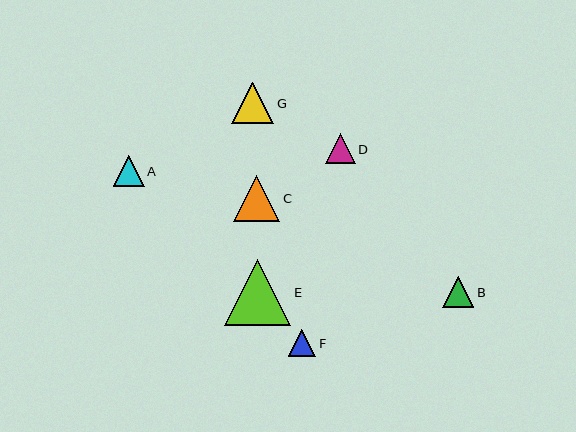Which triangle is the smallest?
Triangle F is the smallest with a size of approximately 28 pixels.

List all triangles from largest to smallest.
From largest to smallest: E, C, G, A, B, D, F.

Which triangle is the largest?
Triangle E is the largest with a size of approximately 66 pixels.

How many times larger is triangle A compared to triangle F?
Triangle A is approximately 1.1 times the size of triangle F.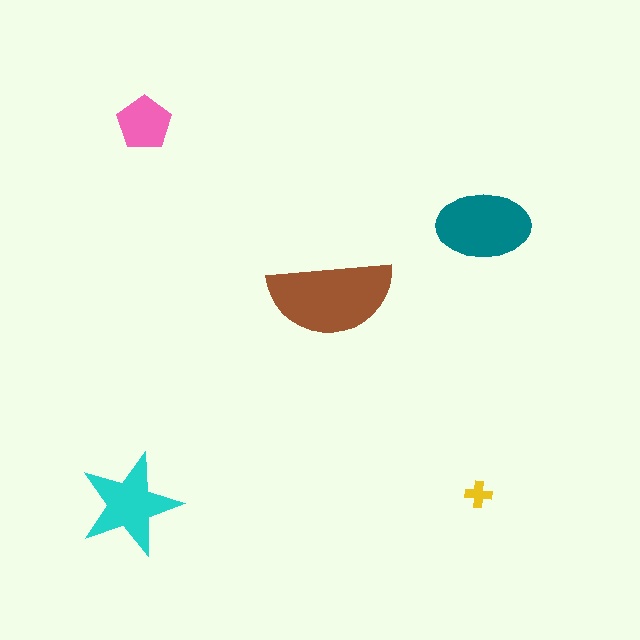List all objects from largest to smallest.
The brown semicircle, the teal ellipse, the cyan star, the pink pentagon, the yellow cross.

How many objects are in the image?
There are 5 objects in the image.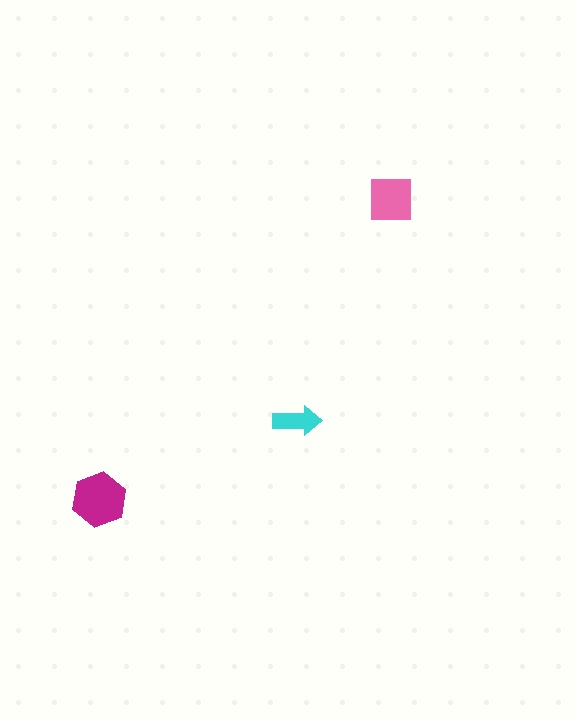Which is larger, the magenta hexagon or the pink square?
The magenta hexagon.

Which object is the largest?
The magenta hexagon.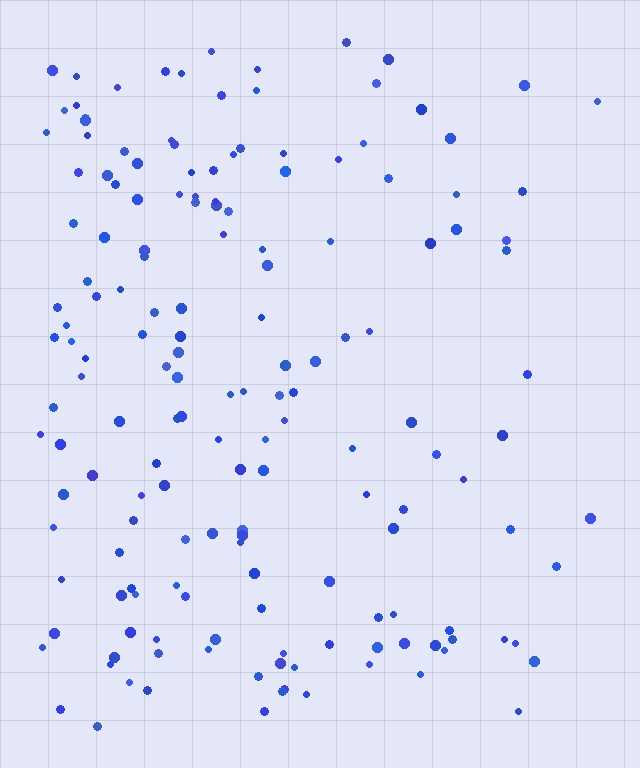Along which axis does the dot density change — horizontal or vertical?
Horizontal.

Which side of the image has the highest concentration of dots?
The left.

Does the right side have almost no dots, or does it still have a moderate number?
Still a moderate number, just noticeably fewer than the left.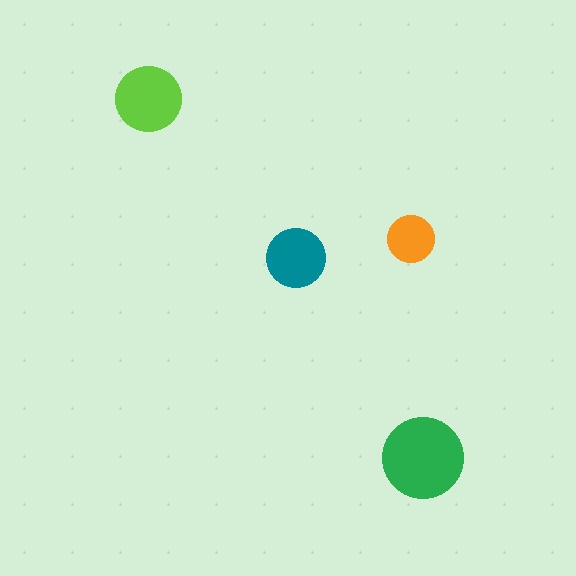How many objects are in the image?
There are 4 objects in the image.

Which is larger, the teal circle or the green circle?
The green one.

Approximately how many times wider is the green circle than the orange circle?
About 1.5 times wider.